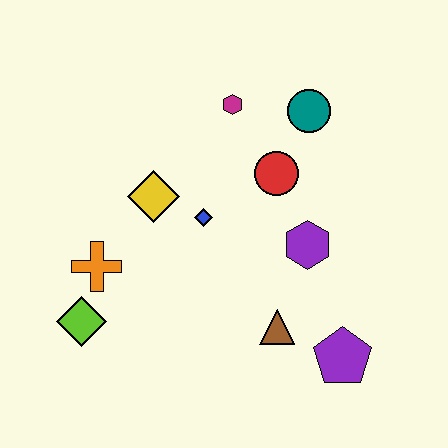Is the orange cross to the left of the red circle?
Yes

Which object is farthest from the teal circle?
The lime diamond is farthest from the teal circle.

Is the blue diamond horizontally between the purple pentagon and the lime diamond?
Yes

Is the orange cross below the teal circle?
Yes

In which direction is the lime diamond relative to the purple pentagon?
The lime diamond is to the left of the purple pentagon.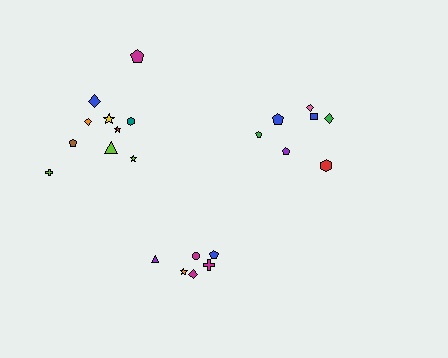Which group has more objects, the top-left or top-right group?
The top-left group.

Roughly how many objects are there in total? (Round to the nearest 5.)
Roughly 25 objects in total.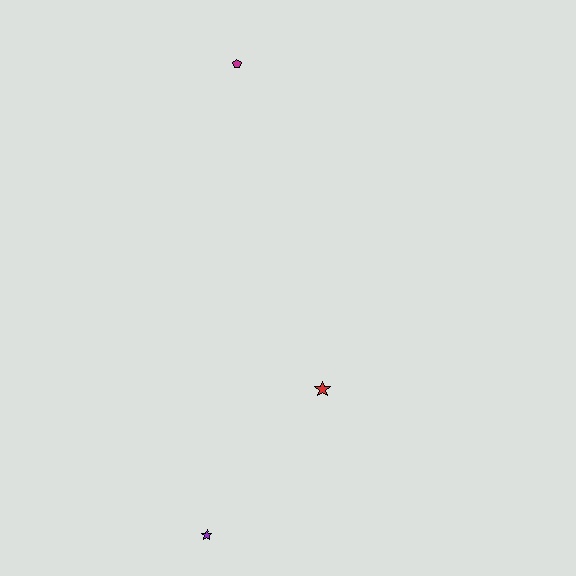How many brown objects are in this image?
There are no brown objects.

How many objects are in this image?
There are 3 objects.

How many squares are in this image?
There are no squares.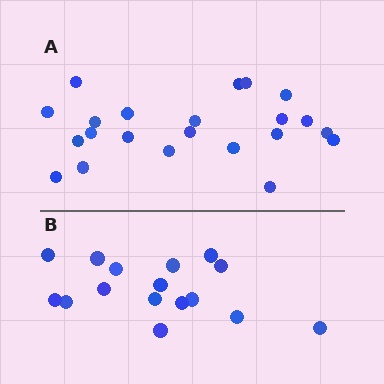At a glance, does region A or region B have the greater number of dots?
Region A (the top region) has more dots.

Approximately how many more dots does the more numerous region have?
Region A has about 6 more dots than region B.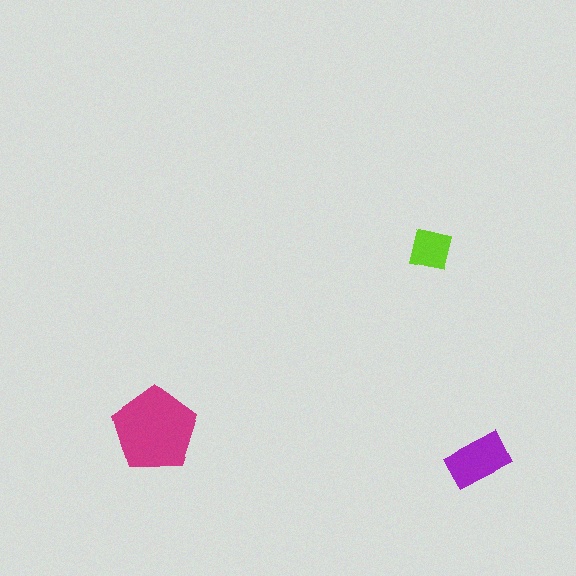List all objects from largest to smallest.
The magenta pentagon, the purple rectangle, the lime square.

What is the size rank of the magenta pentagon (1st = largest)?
1st.